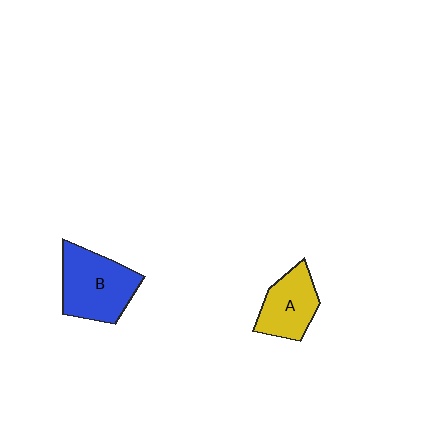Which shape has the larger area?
Shape B (blue).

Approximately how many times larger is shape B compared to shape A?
Approximately 1.4 times.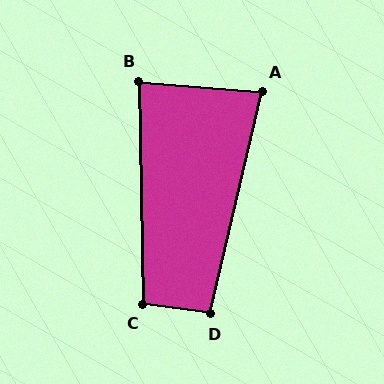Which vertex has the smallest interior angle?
A, at approximately 81 degrees.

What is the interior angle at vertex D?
Approximately 95 degrees (obtuse).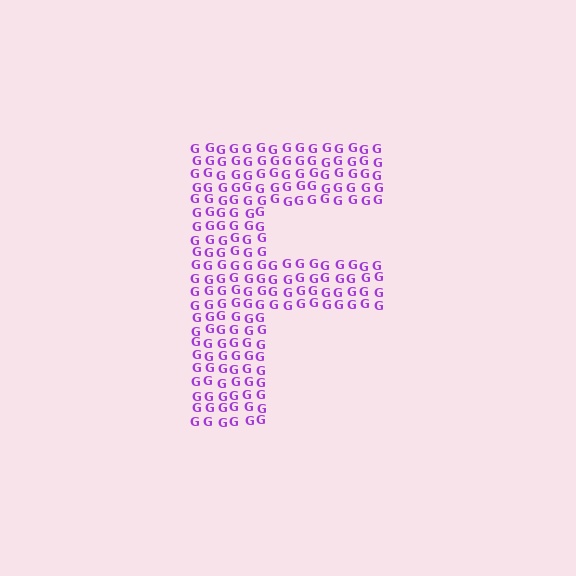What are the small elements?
The small elements are letter G's.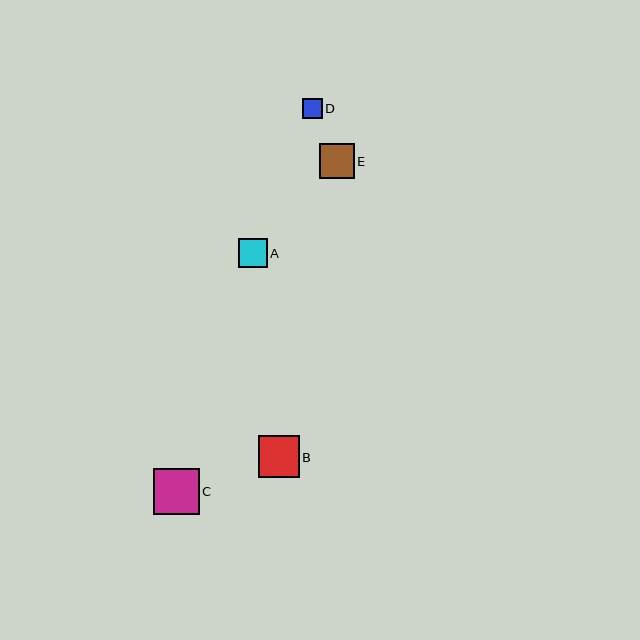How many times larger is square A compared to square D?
Square A is approximately 1.5 times the size of square D.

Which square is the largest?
Square C is the largest with a size of approximately 46 pixels.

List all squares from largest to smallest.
From largest to smallest: C, B, E, A, D.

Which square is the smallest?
Square D is the smallest with a size of approximately 20 pixels.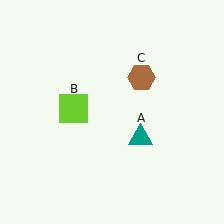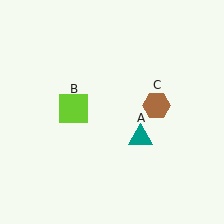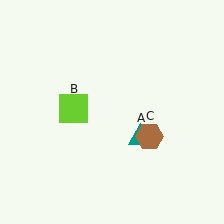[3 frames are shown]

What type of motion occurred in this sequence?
The brown hexagon (object C) rotated clockwise around the center of the scene.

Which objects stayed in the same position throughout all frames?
Teal triangle (object A) and lime square (object B) remained stationary.